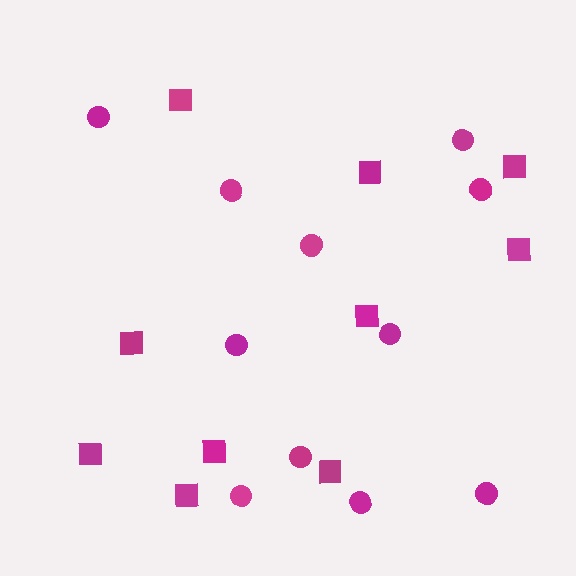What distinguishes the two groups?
There are 2 groups: one group of circles (11) and one group of squares (10).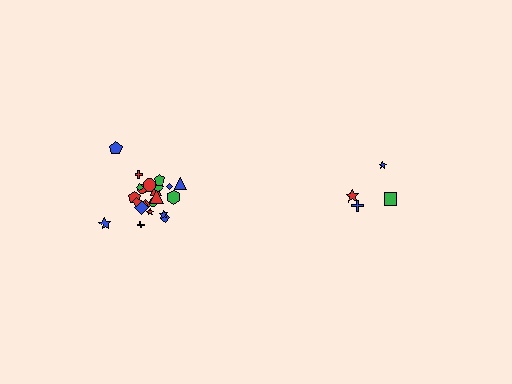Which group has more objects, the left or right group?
The left group.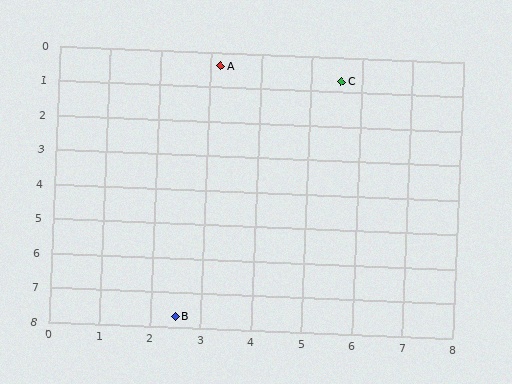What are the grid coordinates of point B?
Point B is at approximately (2.5, 7.7).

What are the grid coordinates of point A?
Point A is at approximately (3.2, 0.4).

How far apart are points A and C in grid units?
Points A and C are about 2.4 grid units apart.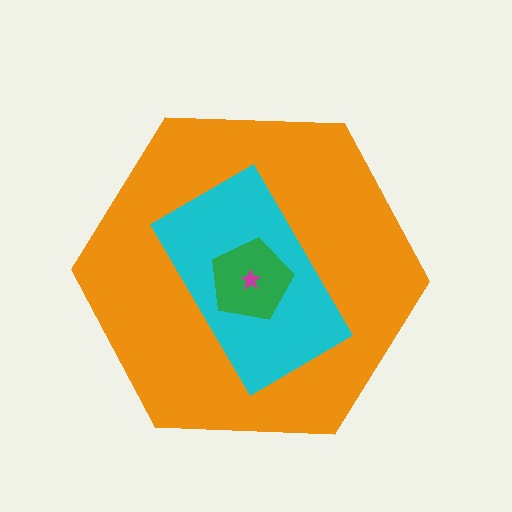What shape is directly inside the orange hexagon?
The cyan rectangle.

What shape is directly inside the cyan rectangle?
The green pentagon.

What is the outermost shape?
The orange hexagon.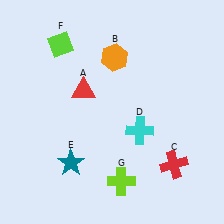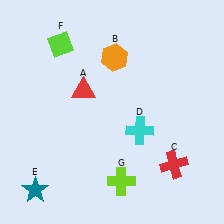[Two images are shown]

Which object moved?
The teal star (E) moved left.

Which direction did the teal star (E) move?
The teal star (E) moved left.